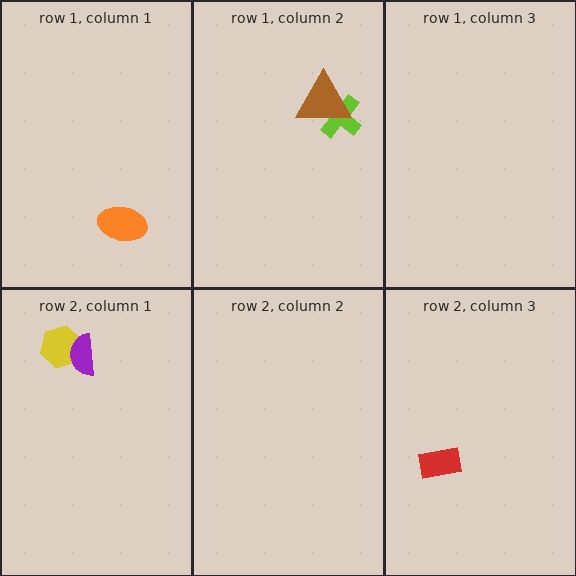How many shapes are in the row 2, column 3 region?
1.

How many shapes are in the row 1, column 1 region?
1.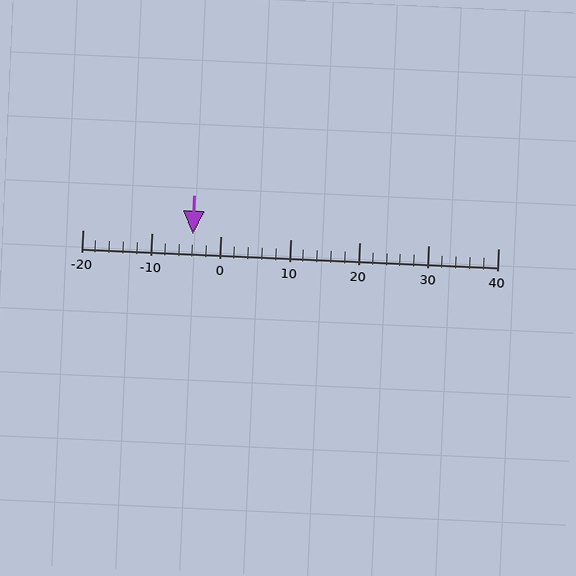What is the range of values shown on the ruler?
The ruler shows values from -20 to 40.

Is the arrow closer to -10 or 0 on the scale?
The arrow is closer to 0.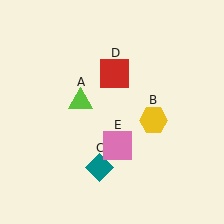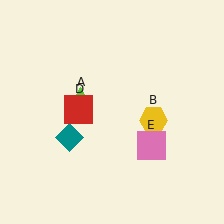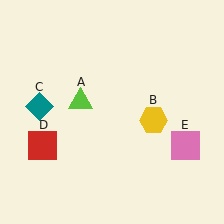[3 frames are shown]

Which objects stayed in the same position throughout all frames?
Lime triangle (object A) and yellow hexagon (object B) remained stationary.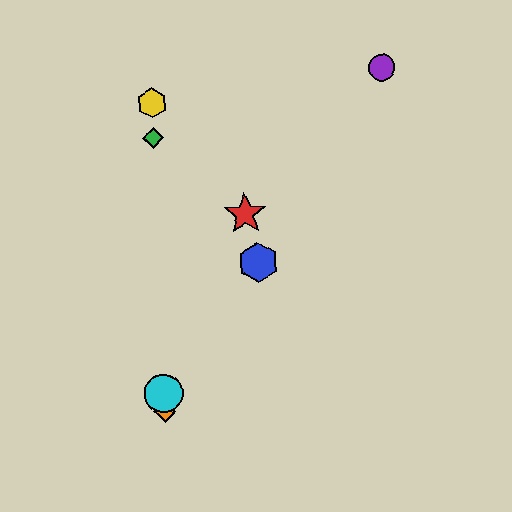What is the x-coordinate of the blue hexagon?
The blue hexagon is at x≈258.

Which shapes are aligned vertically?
The green diamond, the yellow hexagon, the orange diamond, the cyan circle are aligned vertically.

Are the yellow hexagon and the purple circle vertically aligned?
No, the yellow hexagon is at x≈152 and the purple circle is at x≈382.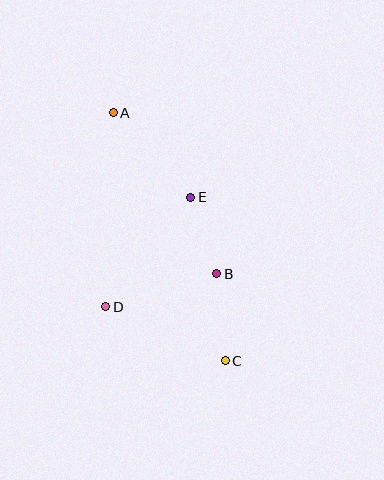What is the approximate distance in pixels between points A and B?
The distance between A and B is approximately 191 pixels.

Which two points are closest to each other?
Points B and E are closest to each other.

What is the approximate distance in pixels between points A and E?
The distance between A and E is approximately 115 pixels.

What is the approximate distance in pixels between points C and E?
The distance between C and E is approximately 167 pixels.